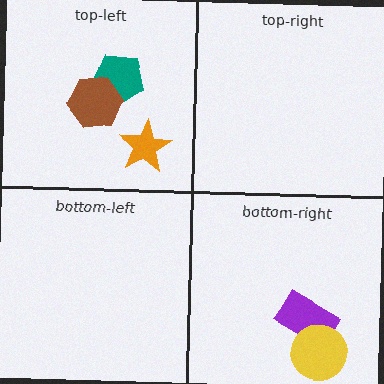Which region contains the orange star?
The top-left region.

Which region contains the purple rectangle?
The bottom-right region.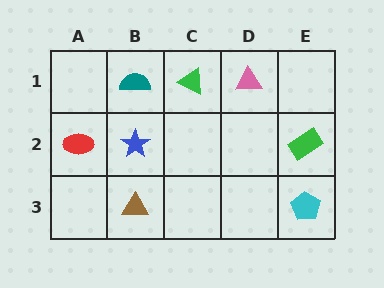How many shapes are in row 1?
3 shapes.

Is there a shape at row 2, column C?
No, that cell is empty.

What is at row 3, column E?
A cyan pentagon.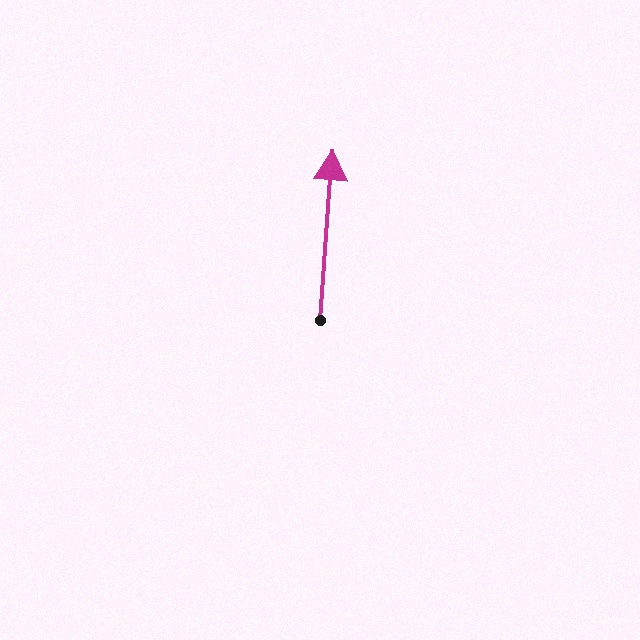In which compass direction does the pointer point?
North.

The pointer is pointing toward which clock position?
Roughly 12 o'clock.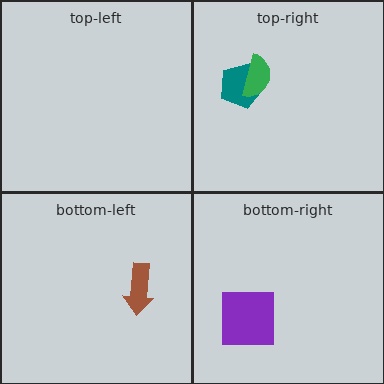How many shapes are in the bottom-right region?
1.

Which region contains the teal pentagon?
The top-right region.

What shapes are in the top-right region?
The teal pentagon, the green semicircle.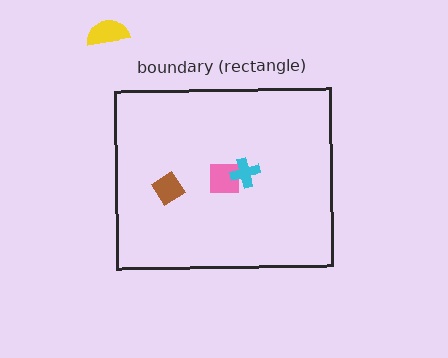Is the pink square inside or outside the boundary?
Inside.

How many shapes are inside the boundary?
3 inside, 1 outside.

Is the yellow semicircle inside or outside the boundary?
Outside.